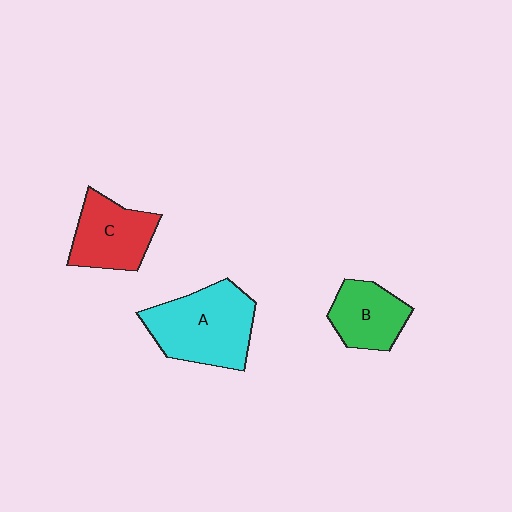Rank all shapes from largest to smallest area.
From largest to smallest: A (cyan), C (red), B (green).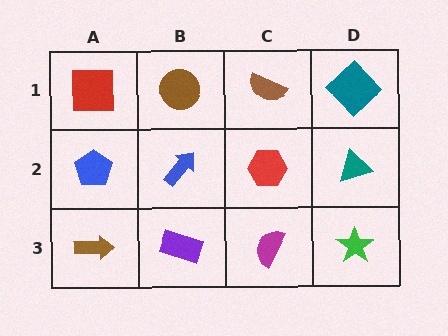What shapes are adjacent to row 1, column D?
A teal triangle (row 2, column D), a brown semicircle (row 1, column C).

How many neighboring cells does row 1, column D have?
2.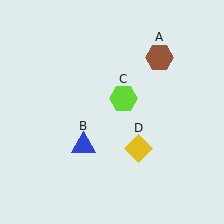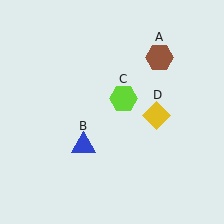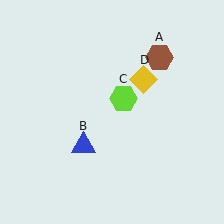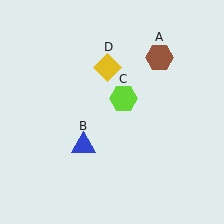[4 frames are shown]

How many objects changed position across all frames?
1 object changed position: yellow diamond (object D).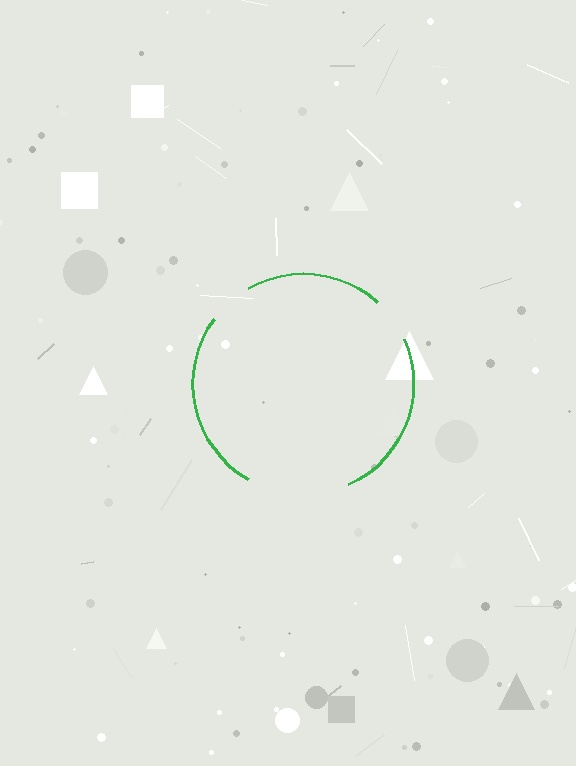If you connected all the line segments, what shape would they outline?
They would outline a circle.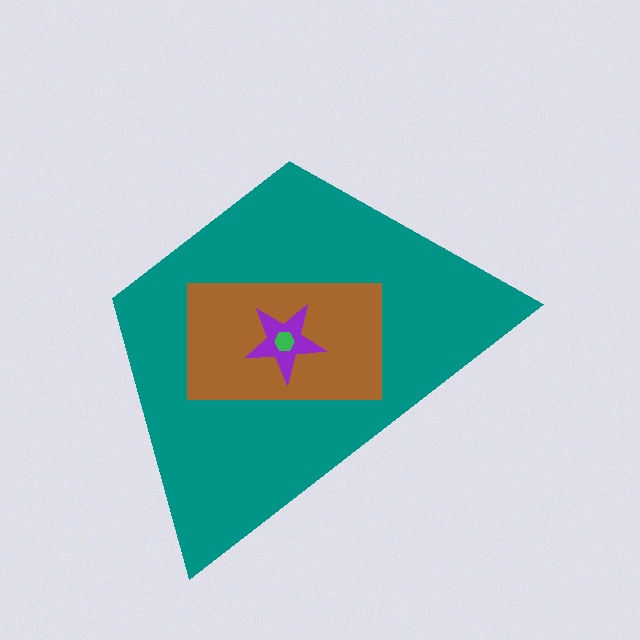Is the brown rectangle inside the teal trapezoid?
Yes.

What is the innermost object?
The green hexagon.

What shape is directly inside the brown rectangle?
The purple star.